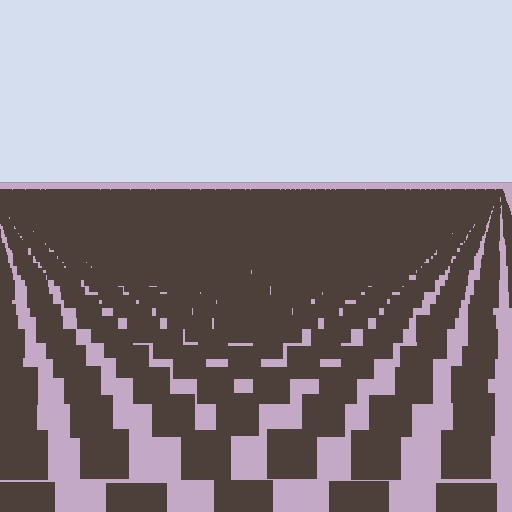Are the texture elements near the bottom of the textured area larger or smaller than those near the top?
Larger. Near the bottom, elements are closer to the viewer and appear at a bigger on-screen size.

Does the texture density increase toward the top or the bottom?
Density increases toward the top.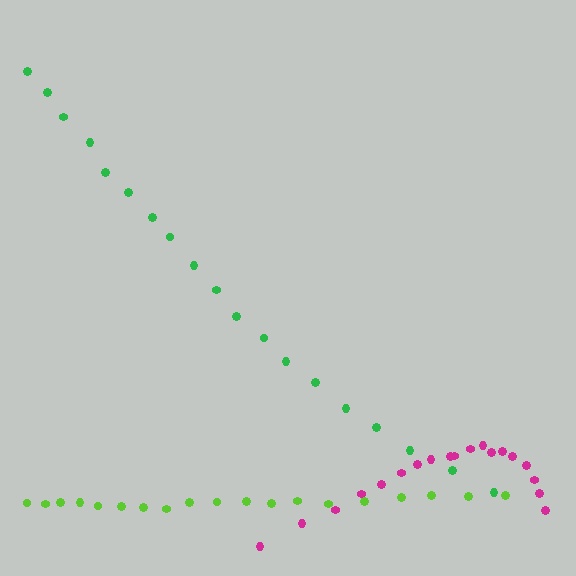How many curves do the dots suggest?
There are 3 distinct paths.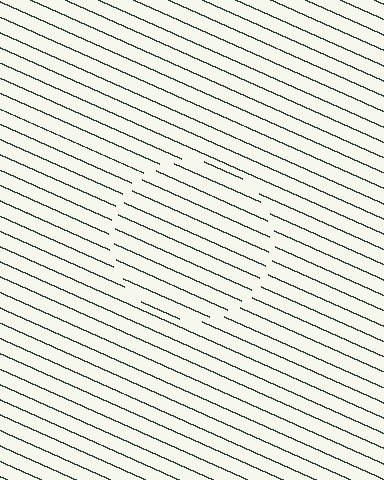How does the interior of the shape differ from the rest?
The interior of the shape contains the same grating, shifted by half a period — the contour is defined by the phase discontinuity where line-ends from the inner and outer gratings abut.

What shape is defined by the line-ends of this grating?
An illusory circle. The interior of the shape contains the same grating, shifted by half a period — the contour is defined by the phase discontinuity where line-ends from the inner and outer gratings abut.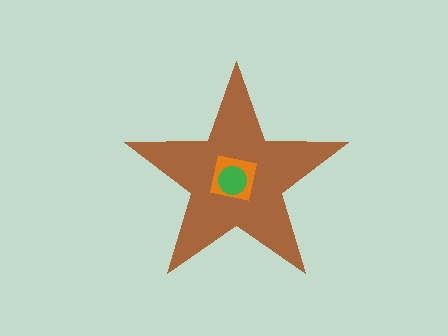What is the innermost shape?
The green circle.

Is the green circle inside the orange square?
Yes.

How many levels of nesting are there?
3.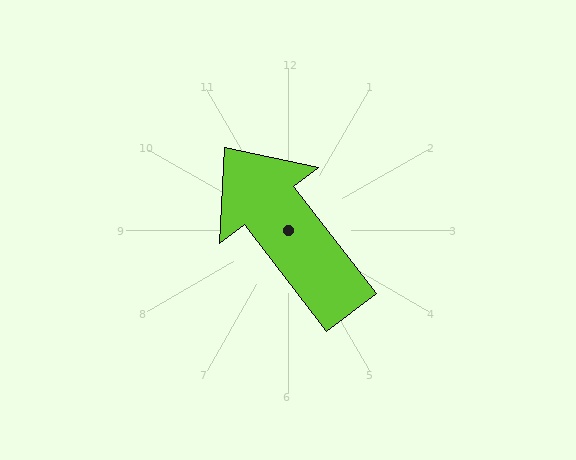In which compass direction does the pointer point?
Northwest.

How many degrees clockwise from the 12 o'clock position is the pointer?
Approximately 323 degrees.